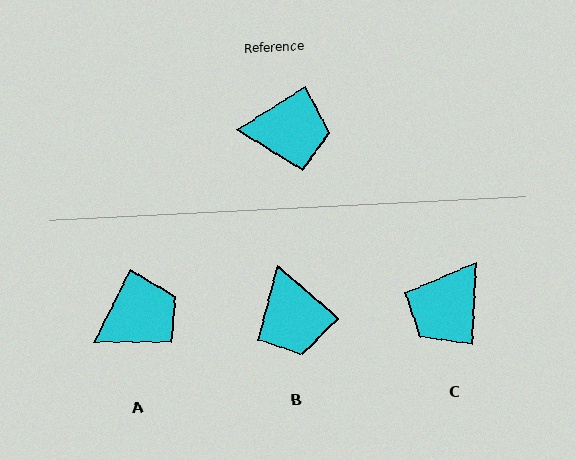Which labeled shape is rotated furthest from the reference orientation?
C, about 125 degrees away.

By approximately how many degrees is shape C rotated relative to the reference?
Approximately 125 degrees clockwise.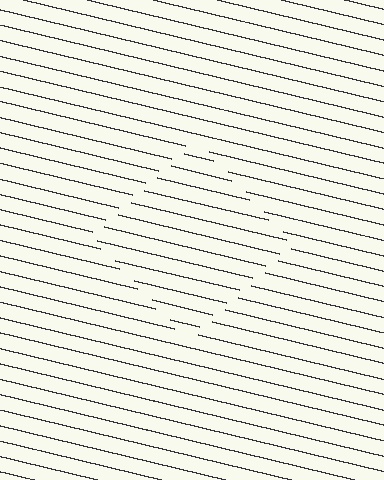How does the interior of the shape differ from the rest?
The interior of the shape contains the same grating, shifted by half a period — the contour is defined by the phase discontinuity where line-ends from the inner and outer gratings abut.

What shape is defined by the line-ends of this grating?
An illusory square. The interior of the shape contains the same grating, shifted by half a period — the contour is defined by the phase discontinuity where line-ends from the inner and outer gratings abut.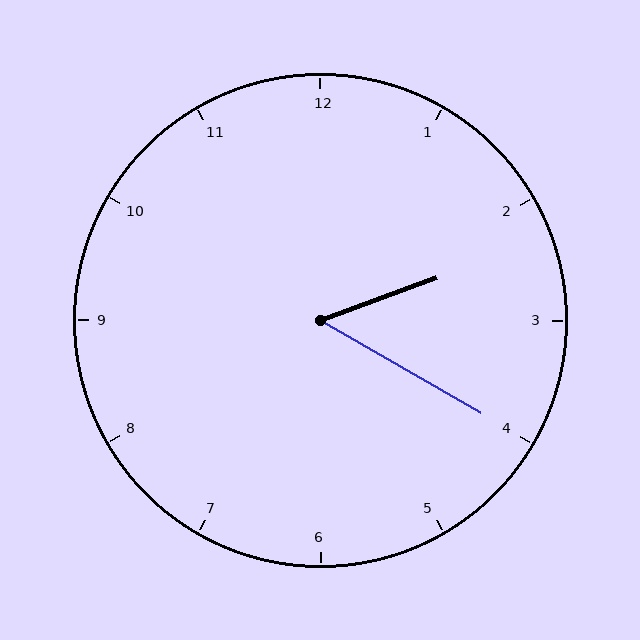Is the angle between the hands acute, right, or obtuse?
It is acute.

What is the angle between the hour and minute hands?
Approximately 50 degrees.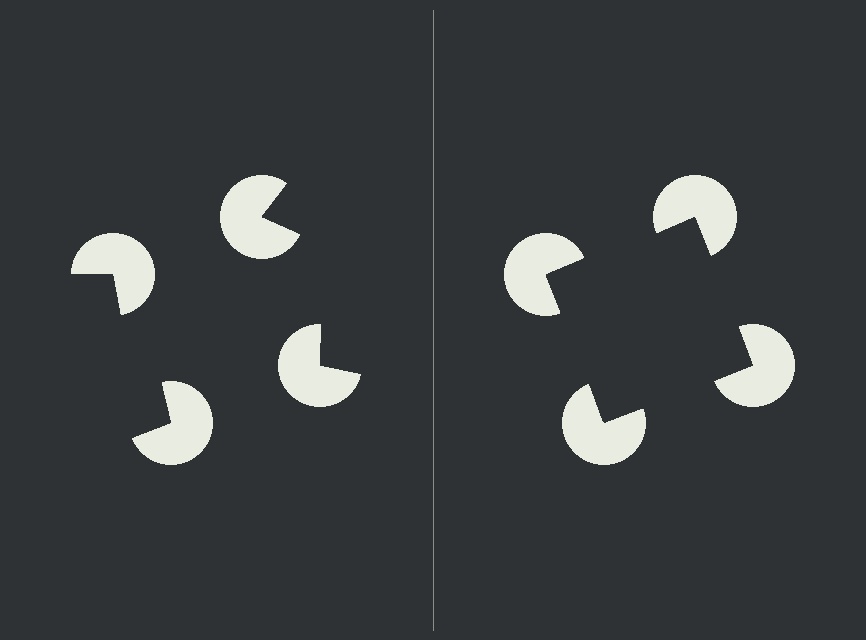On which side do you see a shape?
An illusory square appears on the right side. On the left side the wedge cuts are rotated, so no coherent shape forms.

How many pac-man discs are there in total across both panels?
8 — 4 on each side.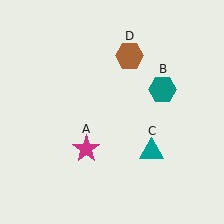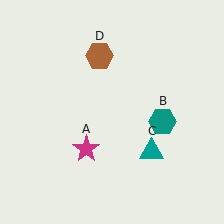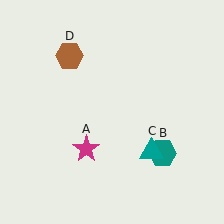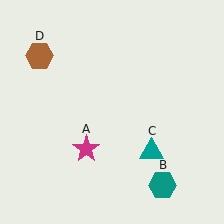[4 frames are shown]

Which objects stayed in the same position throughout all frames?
Magenta star (object A) and teal triangle (object C) remained stationary.